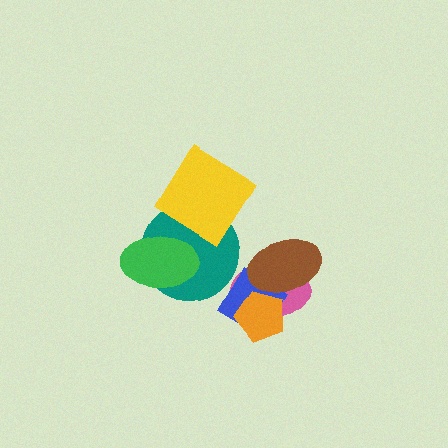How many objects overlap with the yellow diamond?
1 object overlaps with the yellow diamond.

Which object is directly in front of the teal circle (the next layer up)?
The green ellipse is directly in front of the teal circle.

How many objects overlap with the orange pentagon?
3 objects overlap with the orange pentagon.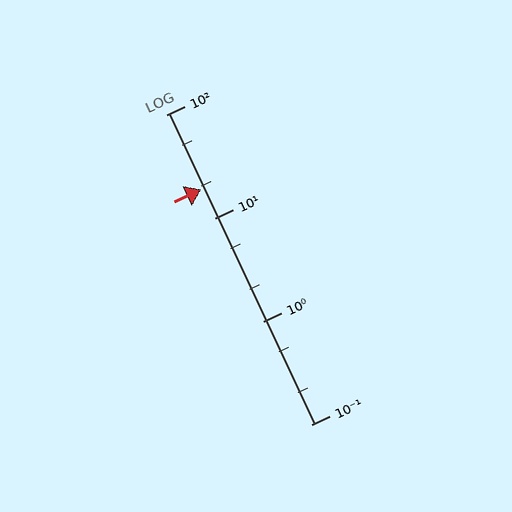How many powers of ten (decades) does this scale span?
The scale spans 3 decades, from 0.1 to 100.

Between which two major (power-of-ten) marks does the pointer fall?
The pointer is between 10 and 100.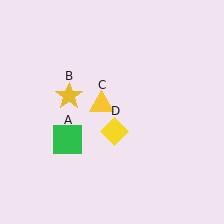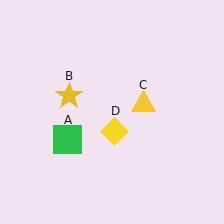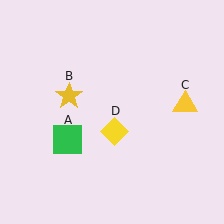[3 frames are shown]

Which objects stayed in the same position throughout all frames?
Green square (object A) and yellow star (object B) and yellow diamond (object D) remained stationary.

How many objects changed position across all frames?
1 object changed position: yellow triangle (object C).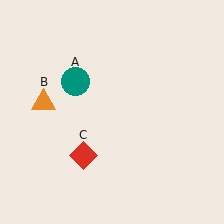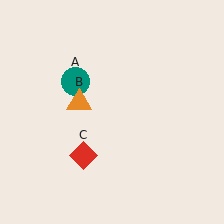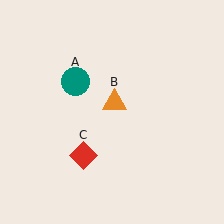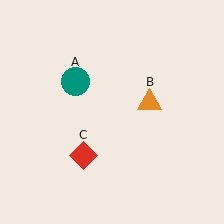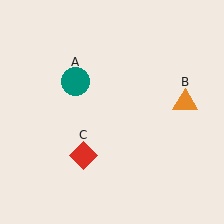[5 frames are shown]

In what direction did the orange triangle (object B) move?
The orange triangle (object B) moved right.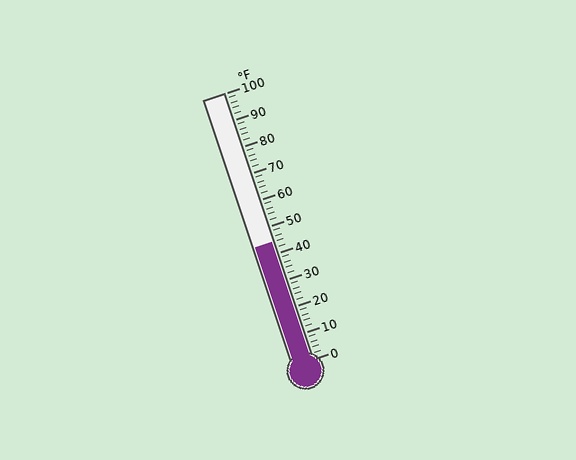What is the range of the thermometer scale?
The thermometer scale ranges from 0°F to 100°F.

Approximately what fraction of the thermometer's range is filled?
The thermometer is filled to approximately 45% of its range.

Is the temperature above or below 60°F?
The temperature is below 60°F.